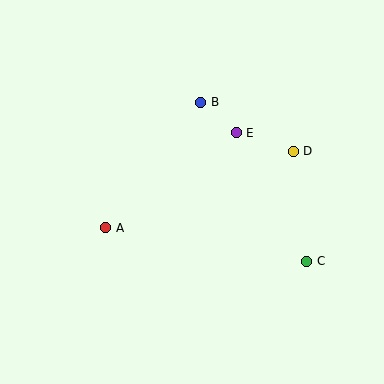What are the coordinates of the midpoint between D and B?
The midpoint between D and B is at (247, 127).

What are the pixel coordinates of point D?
Point D is at (293, 151).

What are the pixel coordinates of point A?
Point A is at (106, 228).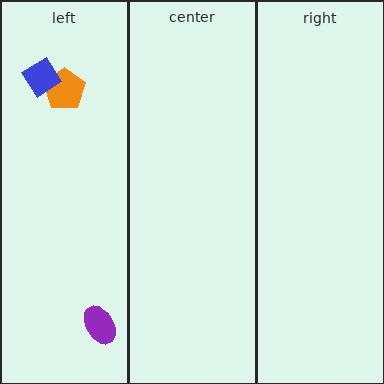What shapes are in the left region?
The purple ellipse, the orange pentagon, the blue diamond.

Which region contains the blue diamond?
The left region.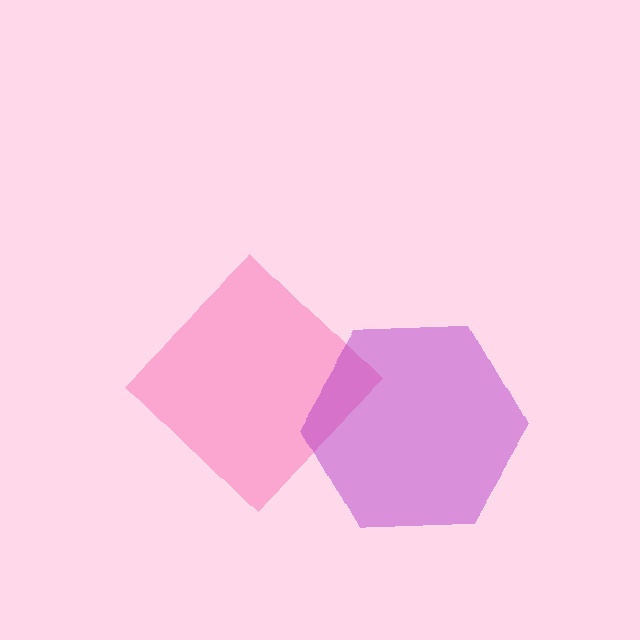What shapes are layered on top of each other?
The layered shapes are: a pink diamond, a purple hexagon.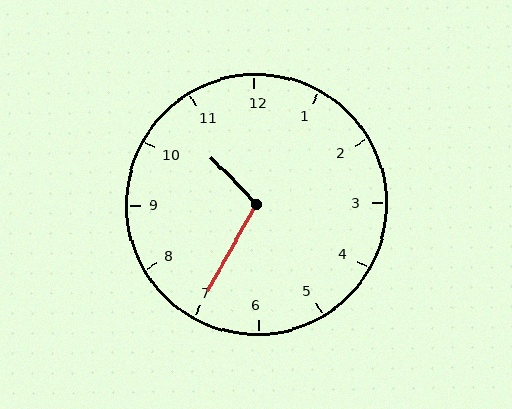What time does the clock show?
10:35.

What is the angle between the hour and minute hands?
Approximately 108 degrees.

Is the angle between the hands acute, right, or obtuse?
It is obtuse.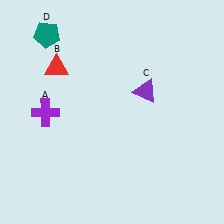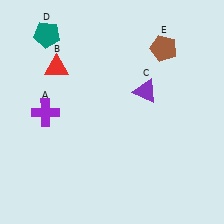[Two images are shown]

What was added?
A brown pentagon (E) was added in Image 2.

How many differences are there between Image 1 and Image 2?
There is 1 difference between the two images.